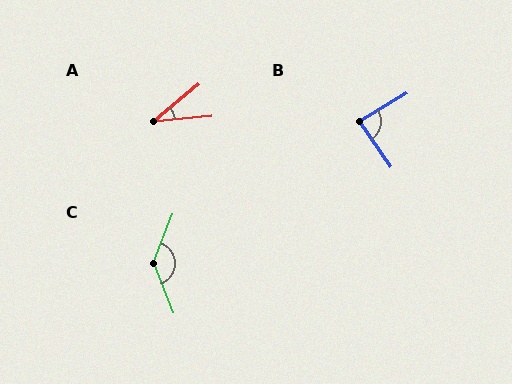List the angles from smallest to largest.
A (34°), B (87°), C (137°).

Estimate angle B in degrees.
Approximately 87 degrees.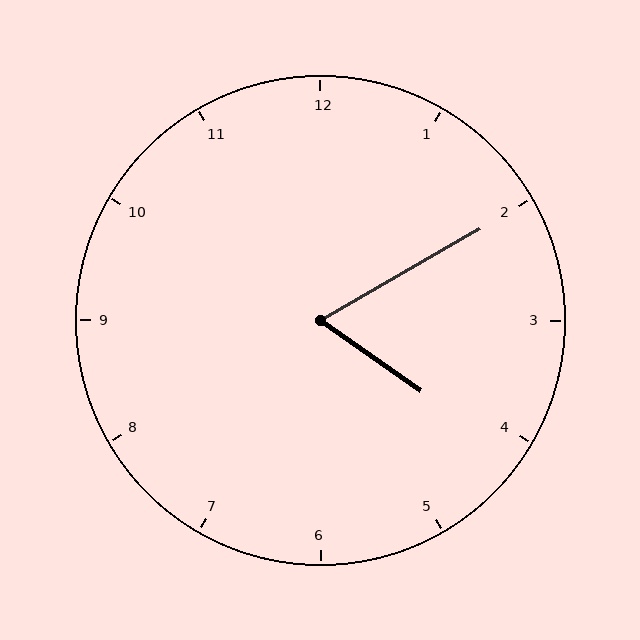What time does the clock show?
4:10.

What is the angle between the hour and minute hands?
Approximately 65 degrees.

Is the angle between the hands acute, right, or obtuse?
It is acute.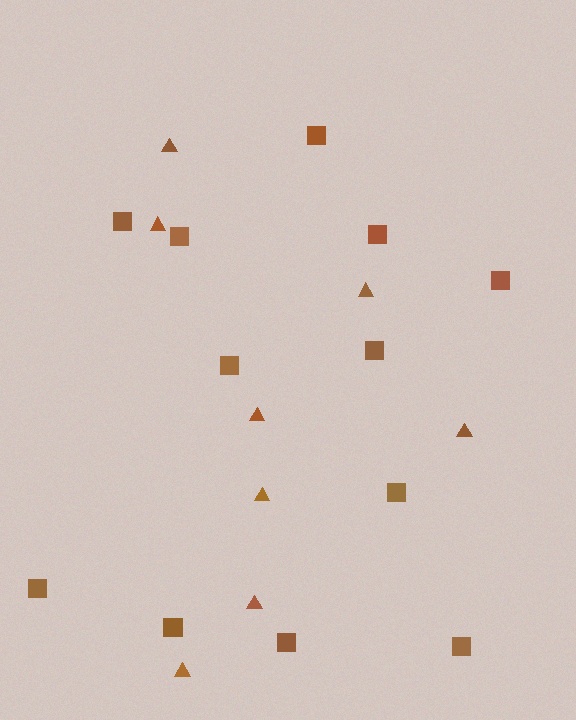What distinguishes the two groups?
There are 2 groups: one group of squares (12) and one group of triangles (8).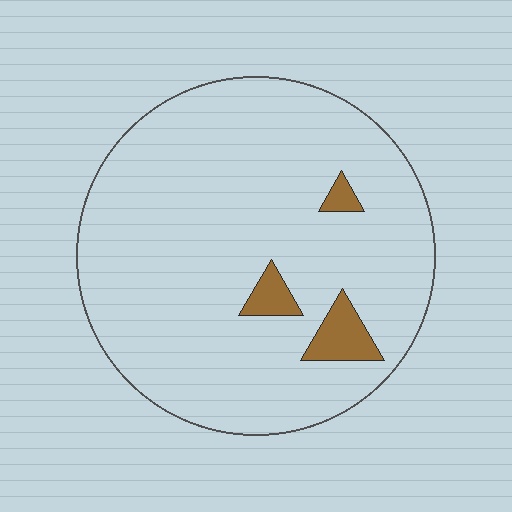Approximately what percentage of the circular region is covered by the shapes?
Approximately 5%.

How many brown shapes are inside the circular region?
3.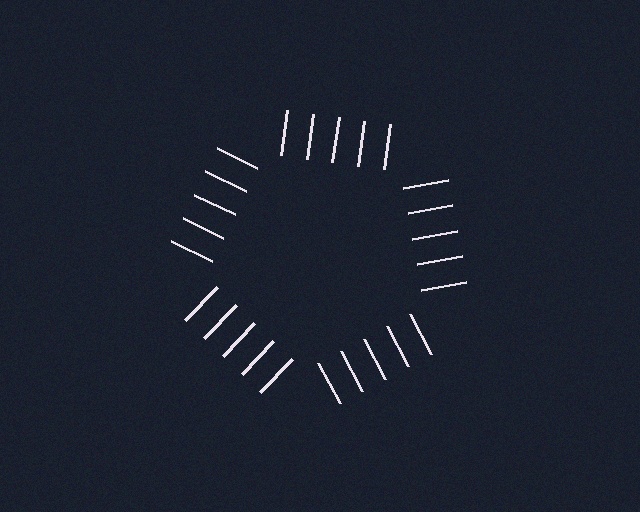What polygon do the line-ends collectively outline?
An illusory pentagon — the line segments terminate on its edges but no continuous stroke is drawn.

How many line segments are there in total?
25 — 5 along each of the 5 edges.